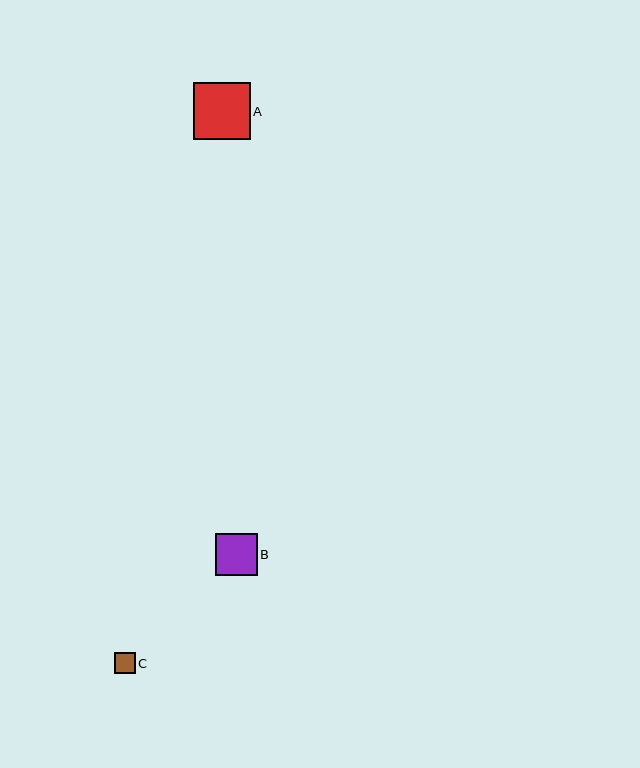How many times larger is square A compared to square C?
Square A is approximately 2.7 times the size of square C.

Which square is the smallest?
Square C is the smallest with a size of approximately 21 pixels.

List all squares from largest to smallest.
From largest to smallest: A, B, C.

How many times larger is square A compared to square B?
Square A is approximately 1.4 times the size of square B.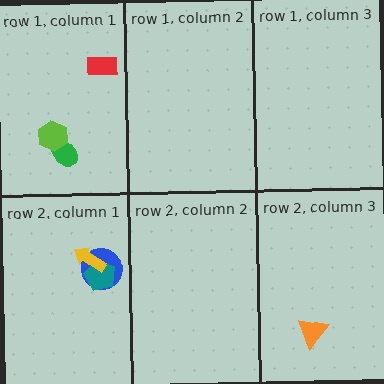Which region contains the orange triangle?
The row 2, column 3 region.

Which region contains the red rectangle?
The row 1, column 1 region.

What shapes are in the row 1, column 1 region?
The green ellipse, the lime hexagon, the red rectangle.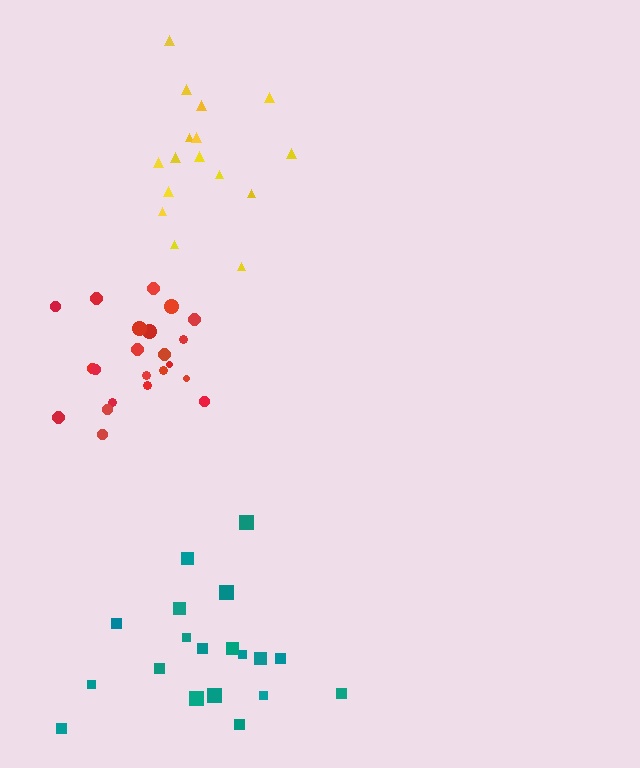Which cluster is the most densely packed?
Red.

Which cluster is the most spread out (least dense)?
Teal.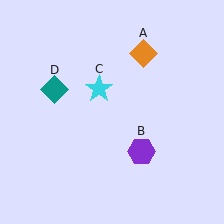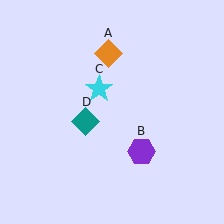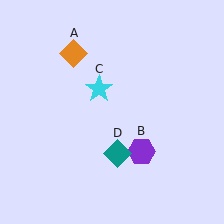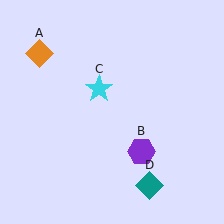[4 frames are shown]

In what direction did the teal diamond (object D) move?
The teal diamond (object D) moved down and to the right.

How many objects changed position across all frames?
2 objects changed position: orange diamond (object A), teal diamond (object D).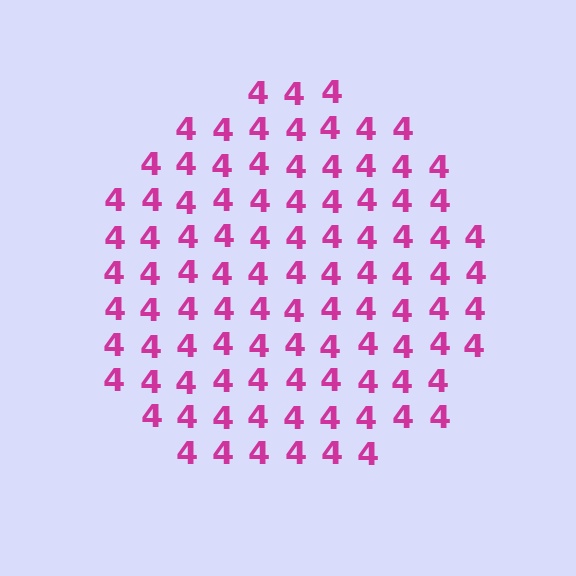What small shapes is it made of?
It is made of small digit 4's.